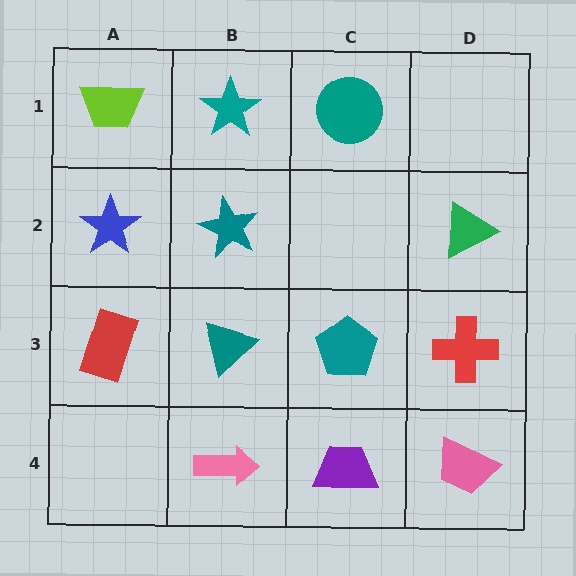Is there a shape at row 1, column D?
No, that cell is empty.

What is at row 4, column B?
A pink arrow.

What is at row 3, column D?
A red cross.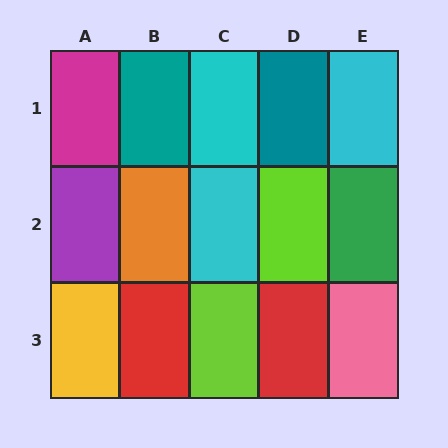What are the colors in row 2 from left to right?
Purple, orange, cyan, lime, green.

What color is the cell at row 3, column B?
Red.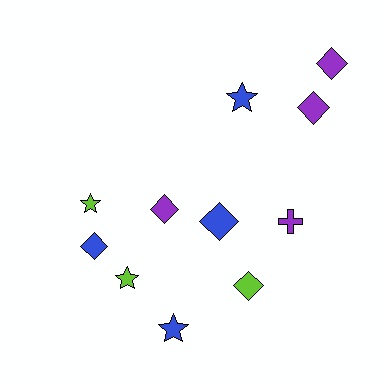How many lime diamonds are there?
There is 1 lime diamond.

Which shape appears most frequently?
Diamond, with 6 objects.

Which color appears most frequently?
Blue, with 4 objects.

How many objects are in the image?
There are 11 objects.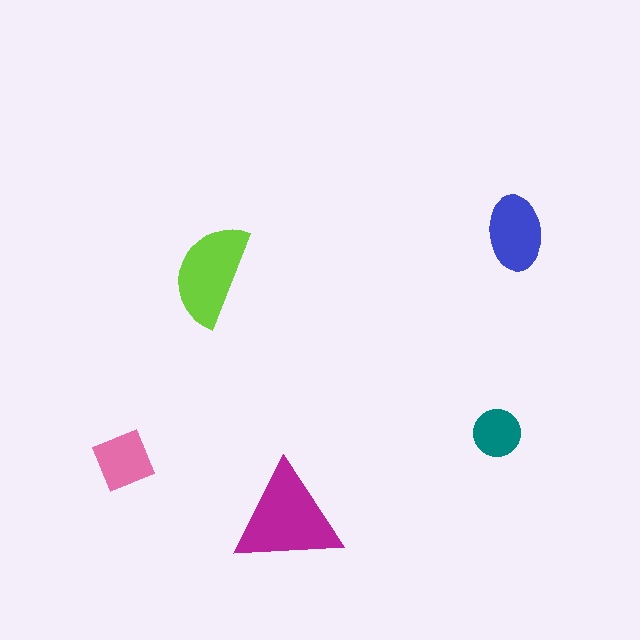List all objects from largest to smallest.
The magenta triangle, the lime semicircle, the blue ellipse, the pink diamond, the teal circle.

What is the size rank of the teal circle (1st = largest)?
5th.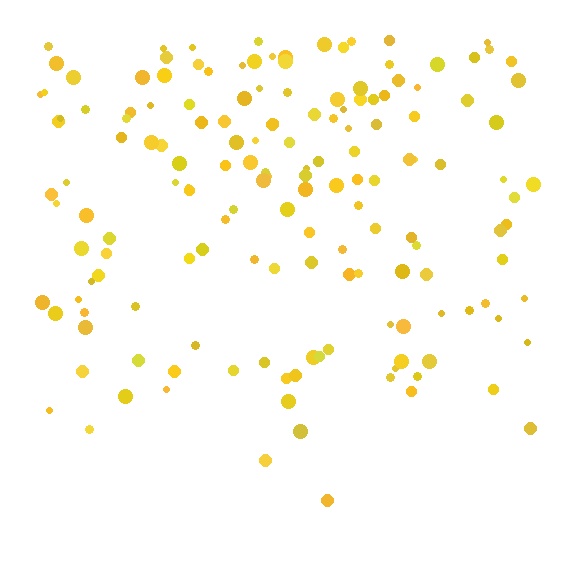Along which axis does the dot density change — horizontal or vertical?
Vertical.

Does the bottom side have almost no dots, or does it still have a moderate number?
Still a moderate number, just noticeably fewer than the top.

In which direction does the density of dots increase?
From bottom to top, with the top side densest.